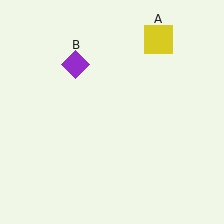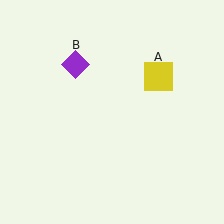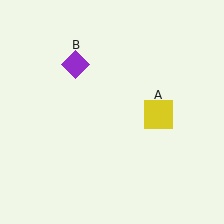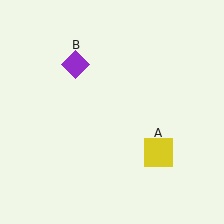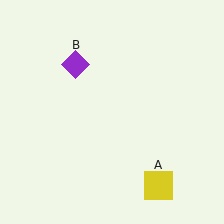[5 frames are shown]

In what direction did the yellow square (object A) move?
The yellow square (object A) moved down.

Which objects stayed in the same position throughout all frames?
Purple diamond (object B) remained stationary.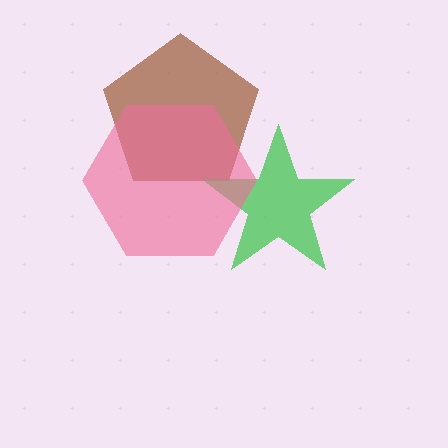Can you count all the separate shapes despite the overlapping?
Yes, there are 3 separate shapes.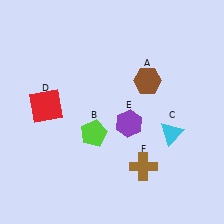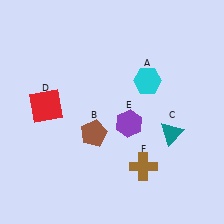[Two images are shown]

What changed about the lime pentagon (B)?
In Image 1, B is lime. In Image 2, it changed to brown.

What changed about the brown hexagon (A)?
In Image 1, A is brown. In Image 2, it changed to cyan.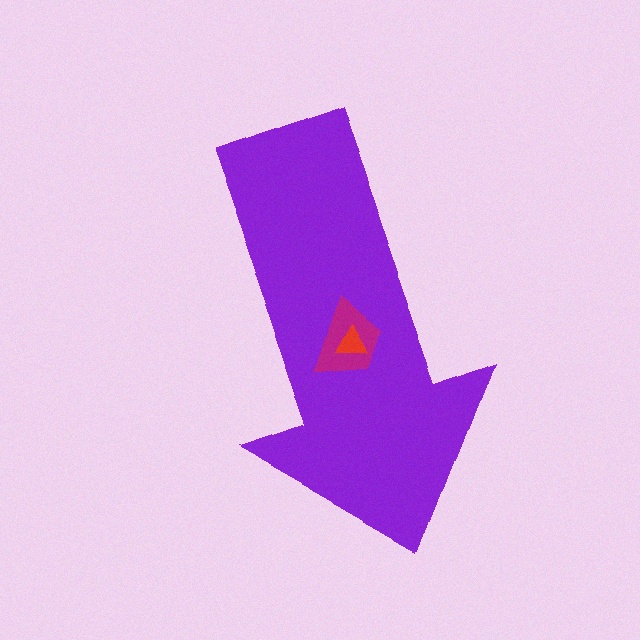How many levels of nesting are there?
3.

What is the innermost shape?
The red triangle.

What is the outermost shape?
The purple arrow.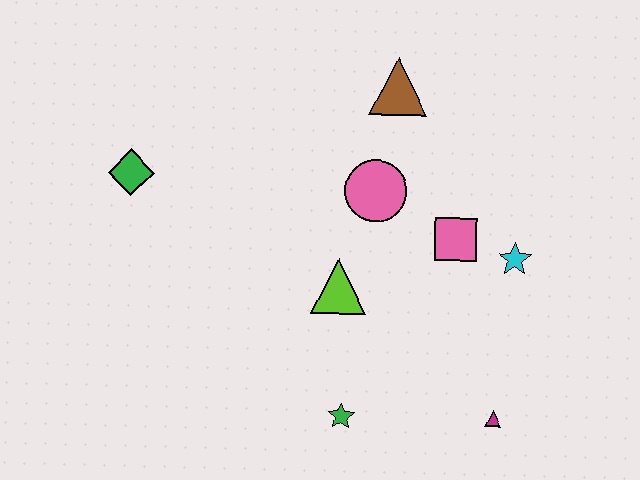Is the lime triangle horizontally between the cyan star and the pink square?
No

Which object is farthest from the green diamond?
The magenta triangle is farthest from the green diamond.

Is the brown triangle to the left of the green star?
No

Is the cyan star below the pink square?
Yes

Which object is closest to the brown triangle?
The pink circle is closest to the brown triangle.